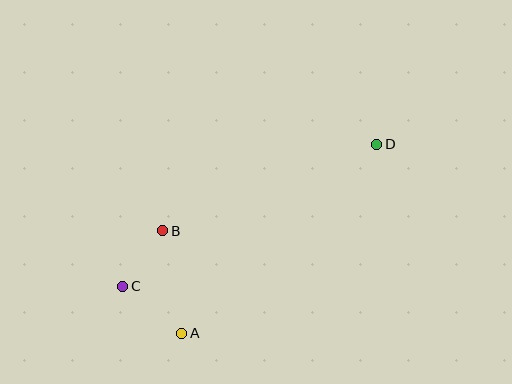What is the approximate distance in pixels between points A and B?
The distance between A and B is approximately 104 pixels.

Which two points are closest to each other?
Points B and C are closest to each other.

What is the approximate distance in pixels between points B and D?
The distance between B and D is approximately 231 pixels.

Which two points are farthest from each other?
Points C and D are farthest from each other.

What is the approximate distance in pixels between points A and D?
The distance between A and D is approximately 272 pixels.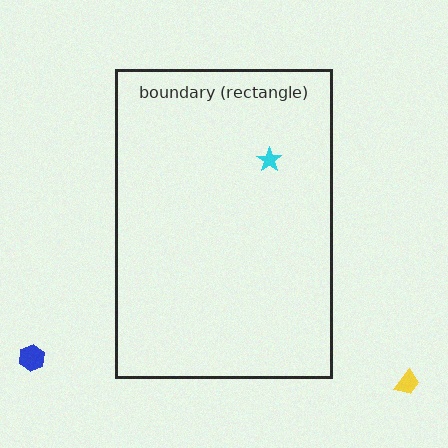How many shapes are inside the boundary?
1 inside, 2 outside.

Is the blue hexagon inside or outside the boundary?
Outside.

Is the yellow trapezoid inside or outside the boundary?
Outside.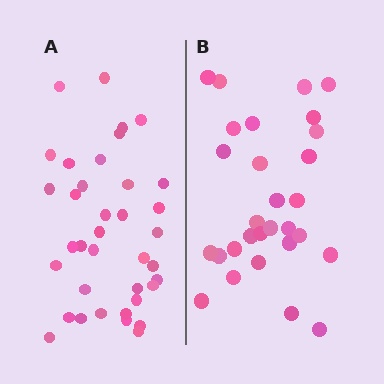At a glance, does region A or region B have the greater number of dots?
Region A (the left region) has more dots.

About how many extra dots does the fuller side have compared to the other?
Region A has roughly 8 or so more dots than region B.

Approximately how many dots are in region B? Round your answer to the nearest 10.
About 30 dots. (The exact count is 29, which rounds to 30.)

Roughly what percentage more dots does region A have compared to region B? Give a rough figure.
About 30% more.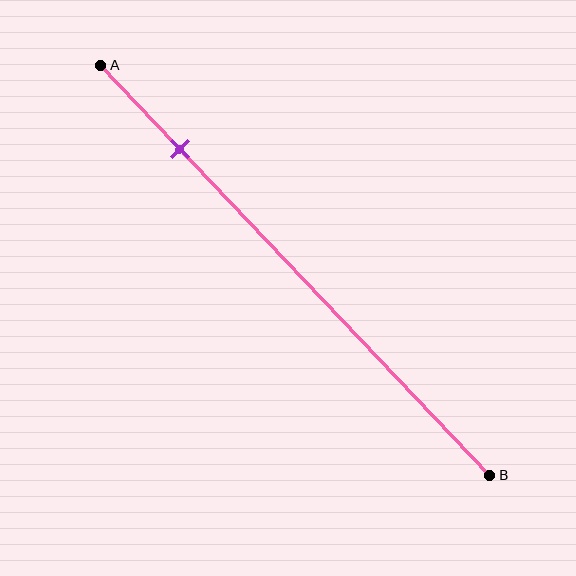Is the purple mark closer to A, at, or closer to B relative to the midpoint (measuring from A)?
The purple mark is closer to point A than the midpoint of segment AB.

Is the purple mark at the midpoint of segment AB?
No, the mark is at about 20% from A, not at the 50% midpoint.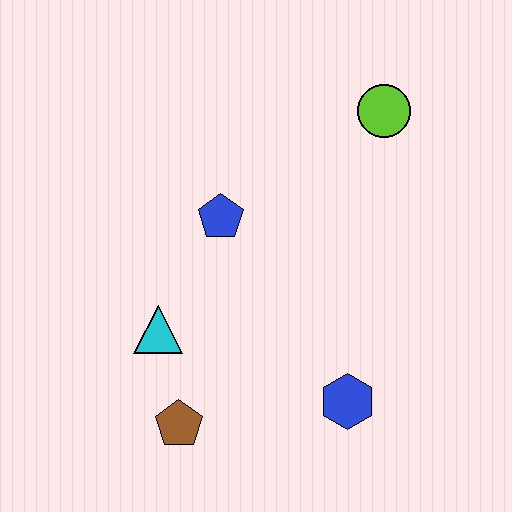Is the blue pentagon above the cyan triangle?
Yes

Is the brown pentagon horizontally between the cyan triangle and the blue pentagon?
Yes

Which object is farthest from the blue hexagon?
The lime circle is farthest from the blue hexagon.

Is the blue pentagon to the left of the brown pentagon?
No